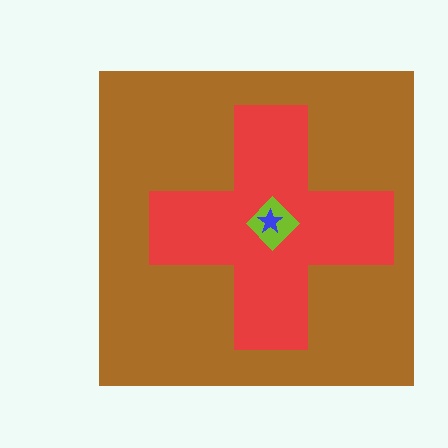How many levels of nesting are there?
4.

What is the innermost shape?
The blue star.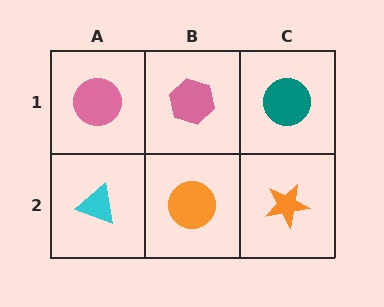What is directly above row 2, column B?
A pink hexagon.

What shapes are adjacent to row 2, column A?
A pink circle (row 1, column A), an orange circle (row 2, column B).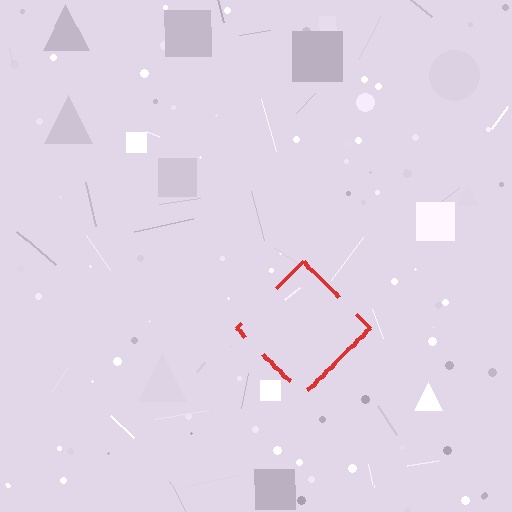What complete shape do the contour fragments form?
The contour fragments form a diamond.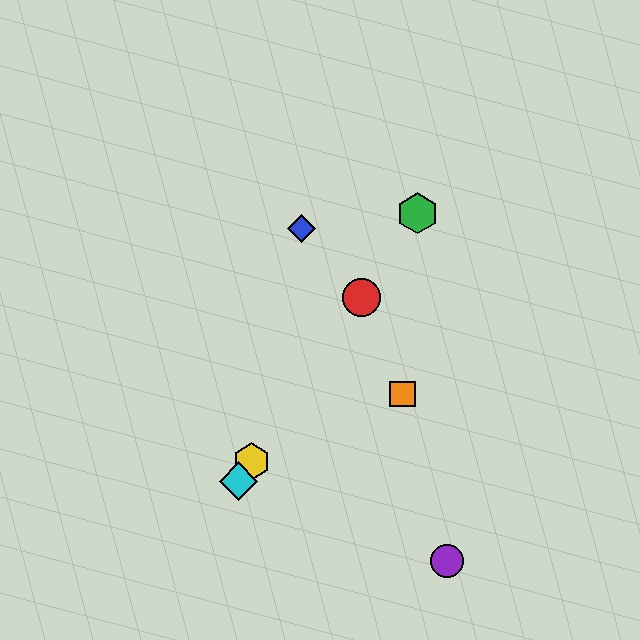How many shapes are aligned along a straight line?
4 shapes (the red circle, the green hexagon, the yellow hexagon, the cyan diamond) are aligned along a straight line.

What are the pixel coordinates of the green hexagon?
The green hexagon is at (417, 213).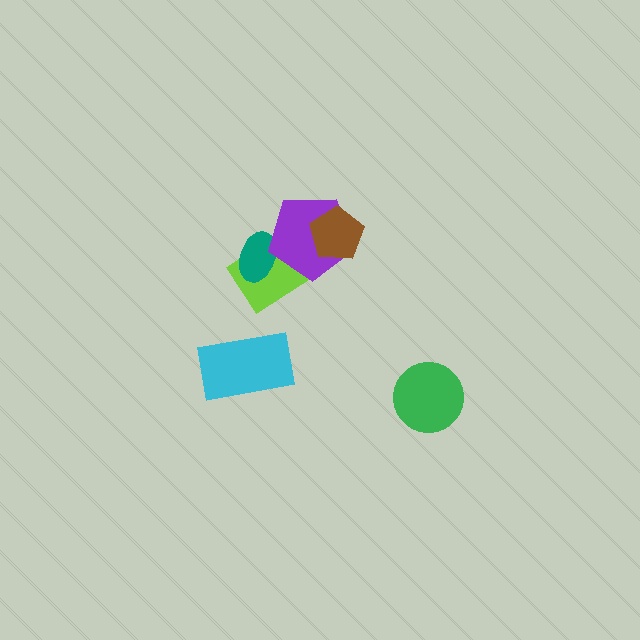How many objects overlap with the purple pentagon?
3 objects overlap with the purple pentagon.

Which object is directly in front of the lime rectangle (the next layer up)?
The teal ellipse is directly in front of the lime rectangle.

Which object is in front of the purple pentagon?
The brown pentagon is in front of the purple pentagon.